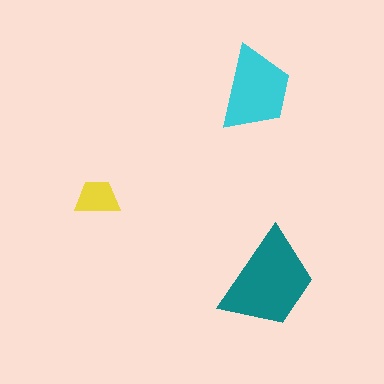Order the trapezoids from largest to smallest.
the teal one, the cyan one, the yellow one.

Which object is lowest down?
The teal trapezoid is bottommost.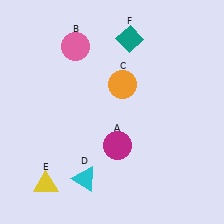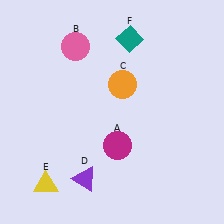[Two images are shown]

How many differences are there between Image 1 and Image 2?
There is 1 difference between the two images.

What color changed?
The triangle (D) changed from cyan in Image 1 to purple in Image 2.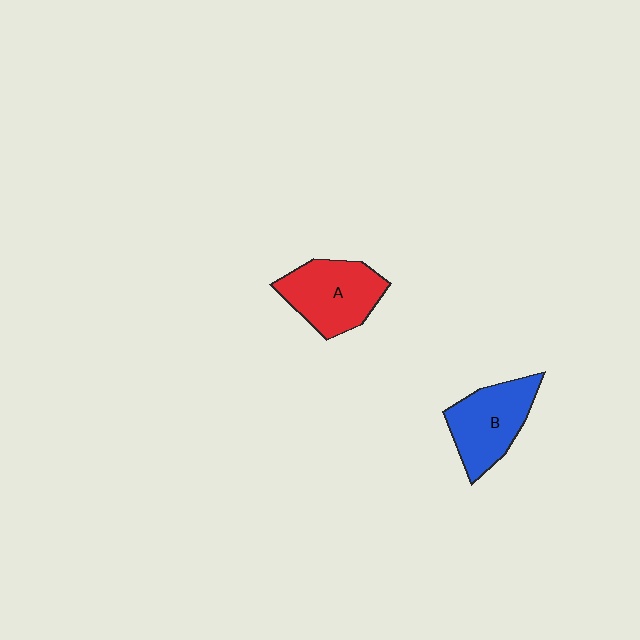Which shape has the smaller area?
Shape B (blue).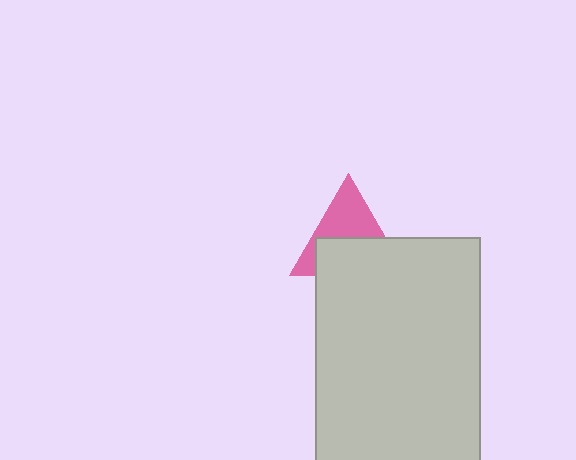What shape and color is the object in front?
The object in front is a light gray rectangle.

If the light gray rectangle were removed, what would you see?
You would see the complete pink triangle.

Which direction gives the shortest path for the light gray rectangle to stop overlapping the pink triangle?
Moving down gives the shortest separation.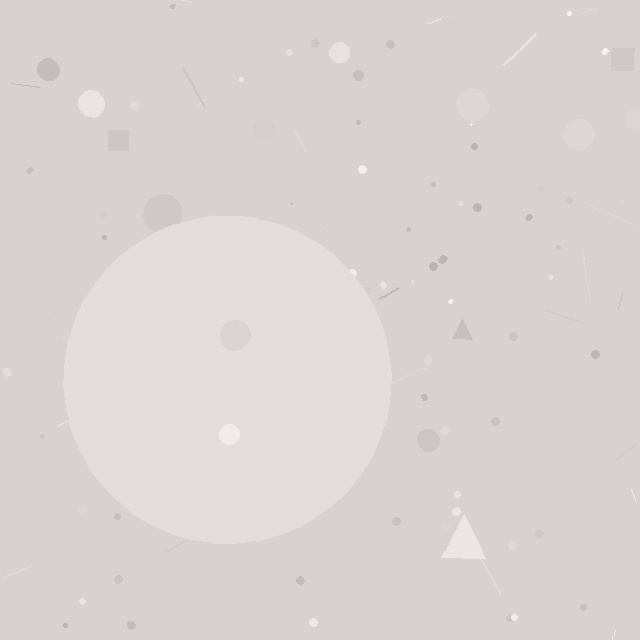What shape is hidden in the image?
A circle is hidden in the image.